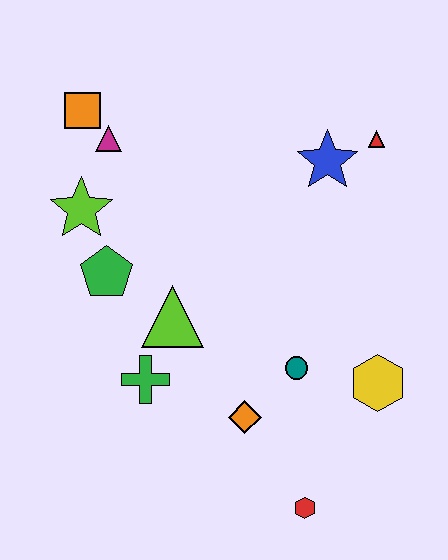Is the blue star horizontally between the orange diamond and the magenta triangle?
No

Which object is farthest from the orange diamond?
The orange square is farthest from the orange diamond.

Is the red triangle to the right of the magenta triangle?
Yes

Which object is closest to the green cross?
The lime triangle is closest to the green cross.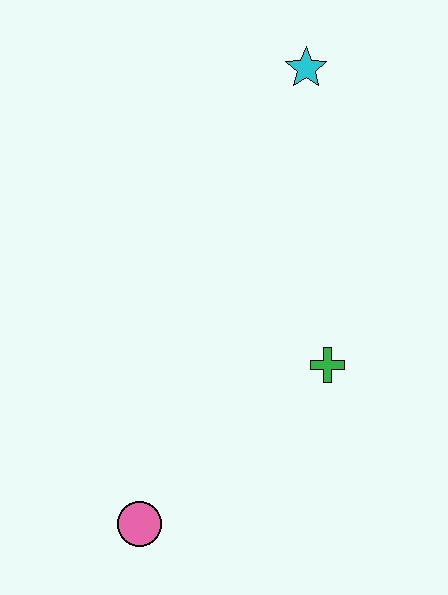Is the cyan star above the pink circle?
Yes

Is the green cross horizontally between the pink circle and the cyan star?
No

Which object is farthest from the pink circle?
The cyan star is farthest from the pink circle.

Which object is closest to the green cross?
The pink circle is closest to the green cross.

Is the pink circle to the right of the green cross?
No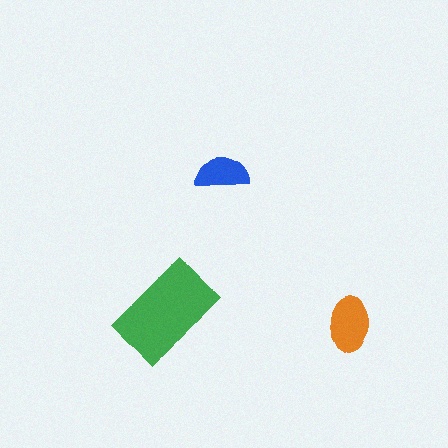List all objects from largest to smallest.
The green rectangle, the orange ellipse, the blue semicircle.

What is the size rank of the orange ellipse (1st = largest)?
2nd.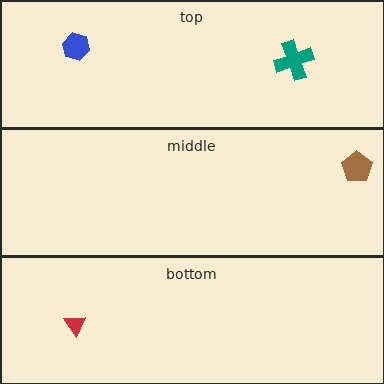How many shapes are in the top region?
2.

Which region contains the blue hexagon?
The top region.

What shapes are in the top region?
The teal cross, the blue hexagon.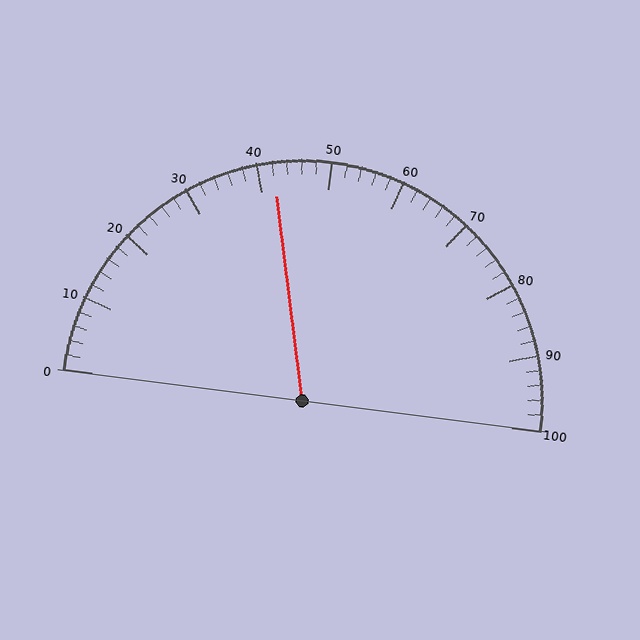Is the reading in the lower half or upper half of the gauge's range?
The reading is in the lower half of the range (0 to 100).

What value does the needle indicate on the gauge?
The needle indicates approximately 42.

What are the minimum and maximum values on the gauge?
The gauge ranges from 0 to 100.